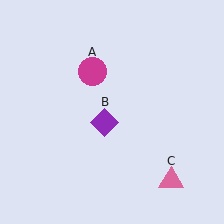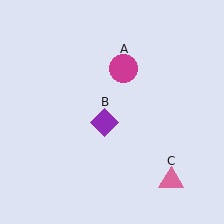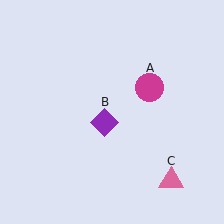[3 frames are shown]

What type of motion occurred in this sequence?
The magenta circle (object A) rotated clockwise around the center of the scene.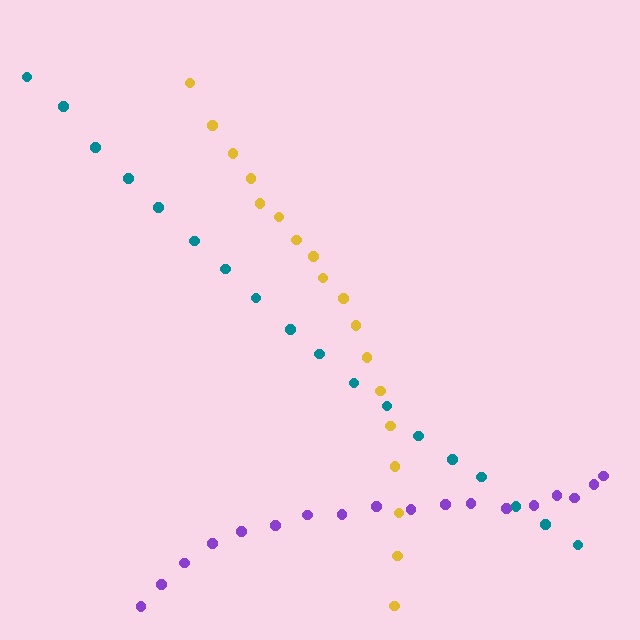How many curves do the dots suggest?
There are 3 distinct paths.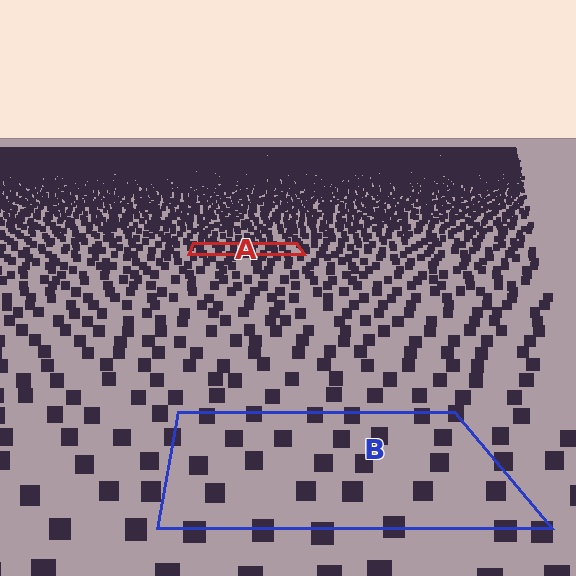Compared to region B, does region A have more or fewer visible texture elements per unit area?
Region A has more texture elements per unit area — they are packed more densely because it is farther away.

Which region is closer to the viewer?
Region B is closer. The texture elements there are larger and more spread out.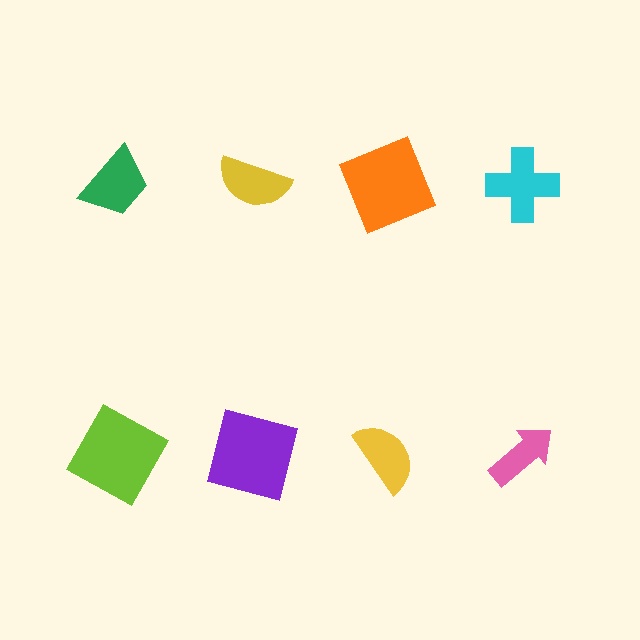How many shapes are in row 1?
4 shapes.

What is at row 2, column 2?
A purple square.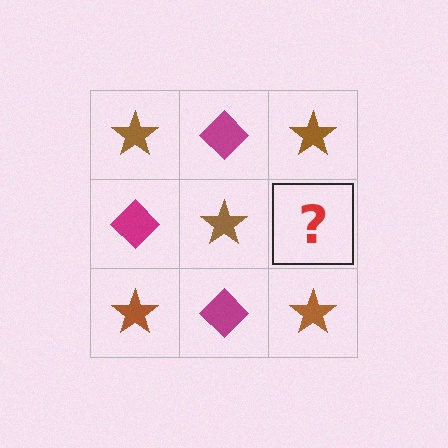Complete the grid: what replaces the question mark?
The question mark should be replaced with a magenta diamond.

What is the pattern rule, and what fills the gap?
The rule is that it alternates brown star and magenta diamond in a checkerboard pattern. The gap should be filled with a magenta diamond.